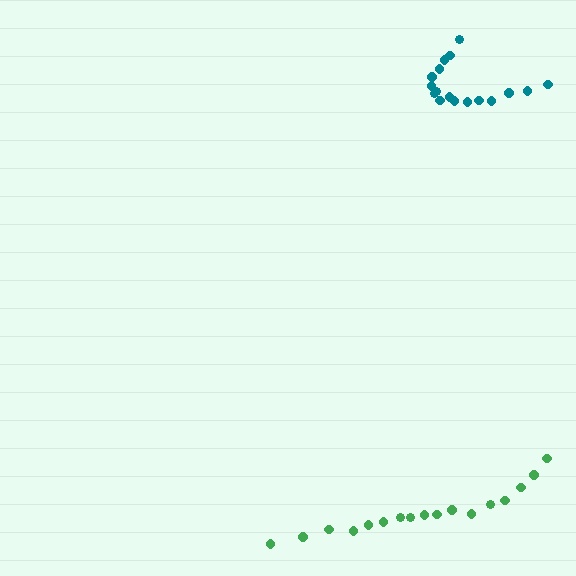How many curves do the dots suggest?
There are 2 distinct paths.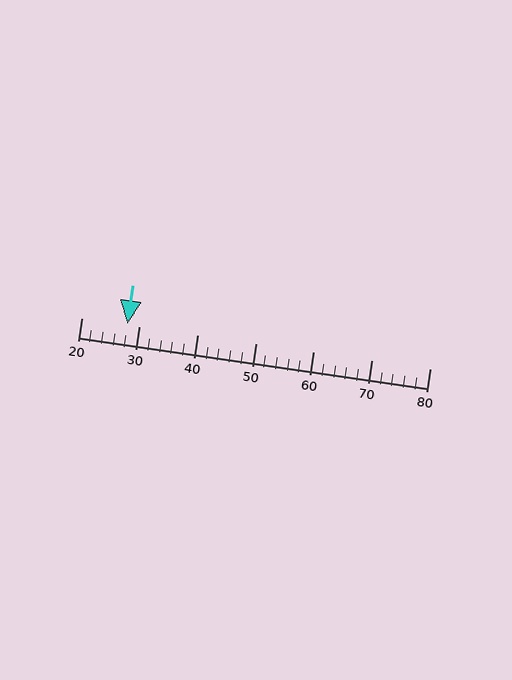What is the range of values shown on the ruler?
The ruler shows values from 20 to 80.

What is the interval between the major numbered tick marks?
The major tick marks are spaced 10 units apart.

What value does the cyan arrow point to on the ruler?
The cyan arrow points to approximately 28.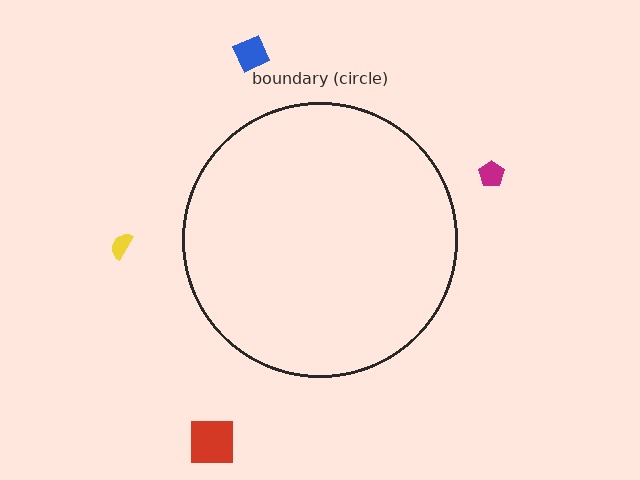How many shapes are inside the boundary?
0 inside, 4 outside.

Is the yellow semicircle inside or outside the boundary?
Outside.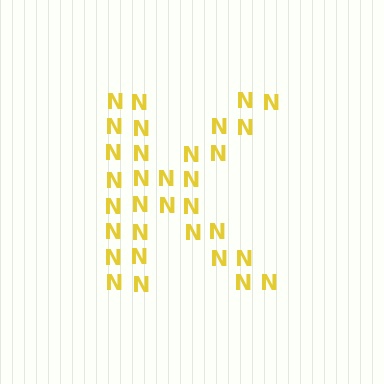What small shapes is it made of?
It is made of small letter N's.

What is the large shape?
The large shape is the letter K.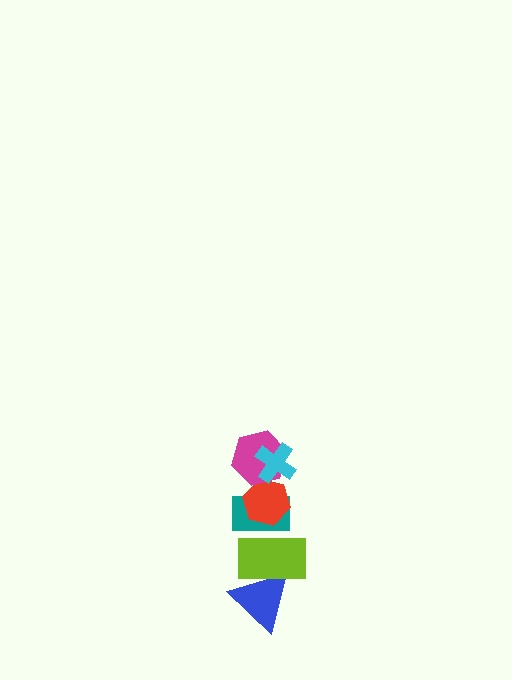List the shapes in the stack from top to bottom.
From top to bottom: the cyan cross, the magenta hexagon, the red hexagon, the teal rectangle, the lime rectangle, the blue triangle.